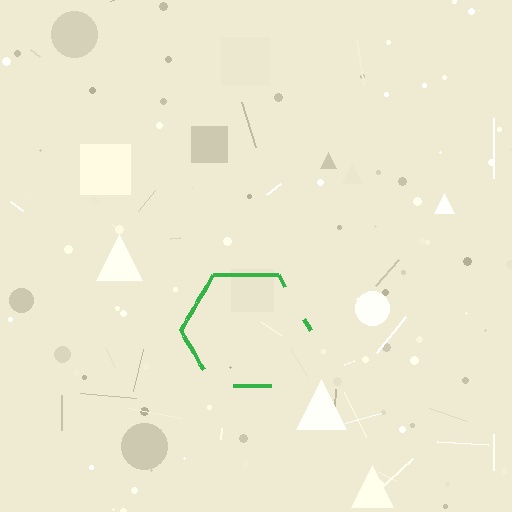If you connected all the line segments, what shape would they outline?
They would outline a hexagon.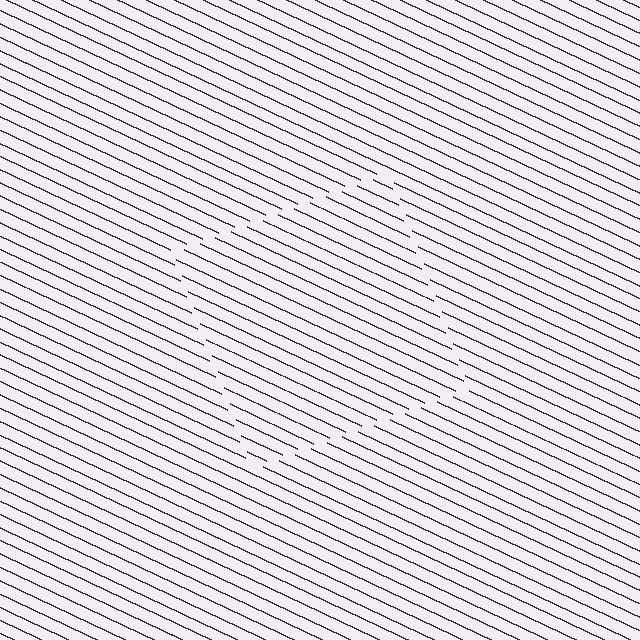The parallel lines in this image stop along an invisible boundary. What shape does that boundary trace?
An illusory square. The interior of the shape contains the same grating, shifted by half a period — the contour is defined by the phase discontinuity where line-ends from the inner and outer gratings abut.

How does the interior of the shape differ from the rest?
The interior of the shape contains the same grating, shifted by half a period — the contour is defined by the phase discontinuity where line-ends from the inner and outer gratings abut.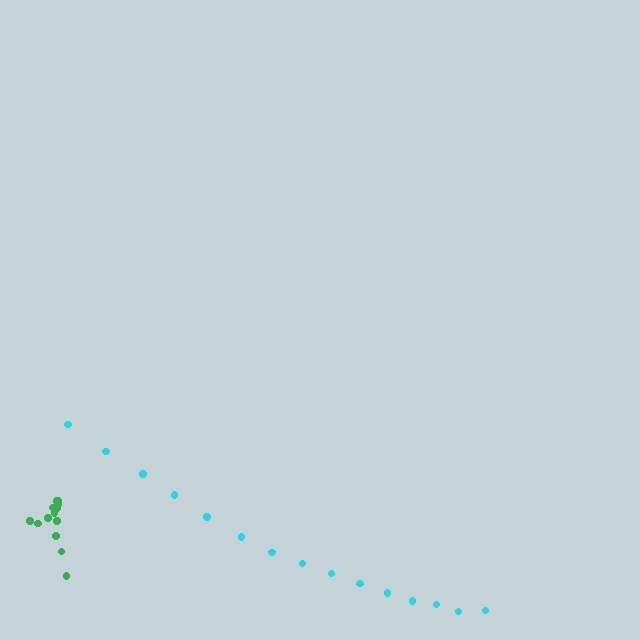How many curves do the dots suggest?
There are 2 distinct paths.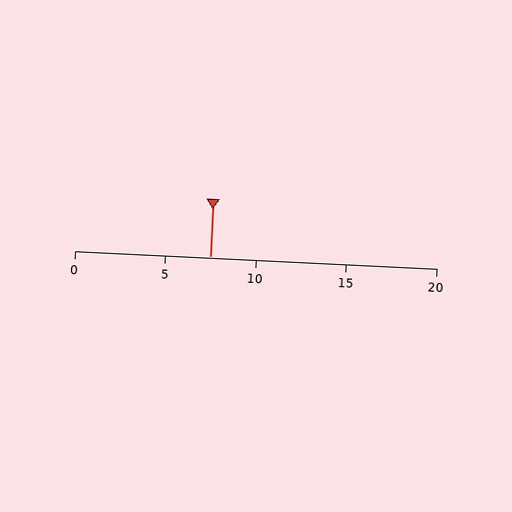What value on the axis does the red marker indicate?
The marker indicates approximately 7.5.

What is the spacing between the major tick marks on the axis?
The major ticks are spaced 5 apart.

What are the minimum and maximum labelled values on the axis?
The axis runs from 0 to 20.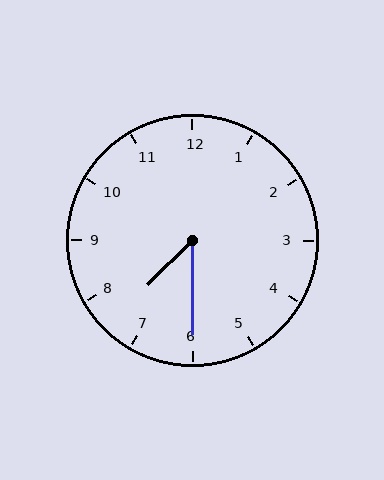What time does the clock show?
7:30.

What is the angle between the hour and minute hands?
Approximately 45 degrees.